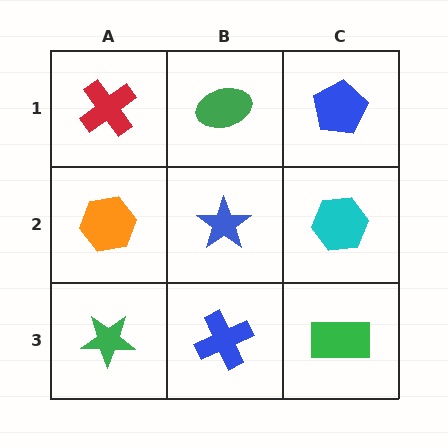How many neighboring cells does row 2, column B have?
4.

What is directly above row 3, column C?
A cyan hexagon.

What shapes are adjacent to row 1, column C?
A cyan hexagon (row 2, column C), a green ellipse (row 1, column B).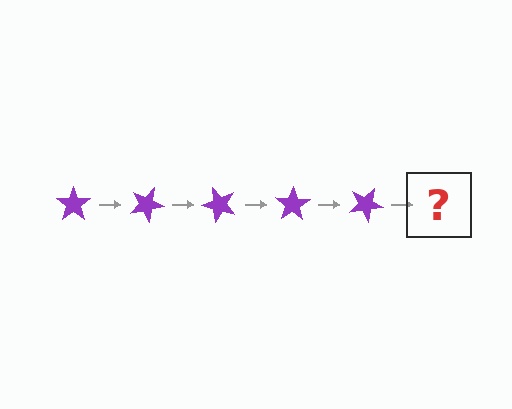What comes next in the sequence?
The next element should be a purple star rotated 125 degrees.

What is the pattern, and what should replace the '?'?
The pattern is that the star rotates 25 degrees each step. The '?' should be a purple star rotated 125 degrees.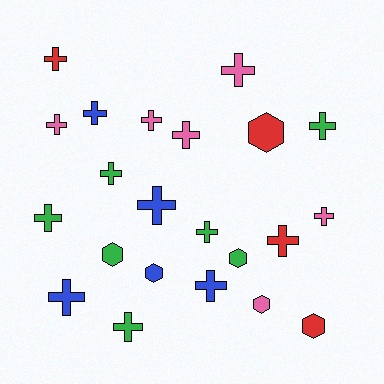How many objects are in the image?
There are 22 objects.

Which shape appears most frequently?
Cross, with 16 objects.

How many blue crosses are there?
There are 4 blue crosses.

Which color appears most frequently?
Green, with 7 objects.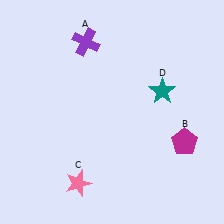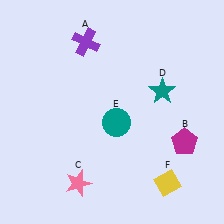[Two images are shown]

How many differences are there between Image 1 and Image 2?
There are 2 differences between the two images.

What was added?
A teal circle (E), a yellow diamond (F) were added in Image 2.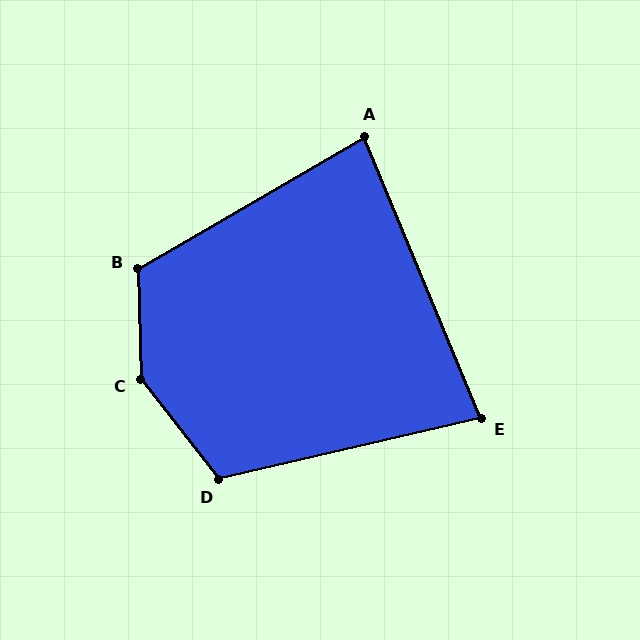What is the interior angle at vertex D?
Approximately 115 degrees (obtuse).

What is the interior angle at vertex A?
Approximately 82 degrees (acute).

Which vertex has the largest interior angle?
C, at approximately 143 degrees.